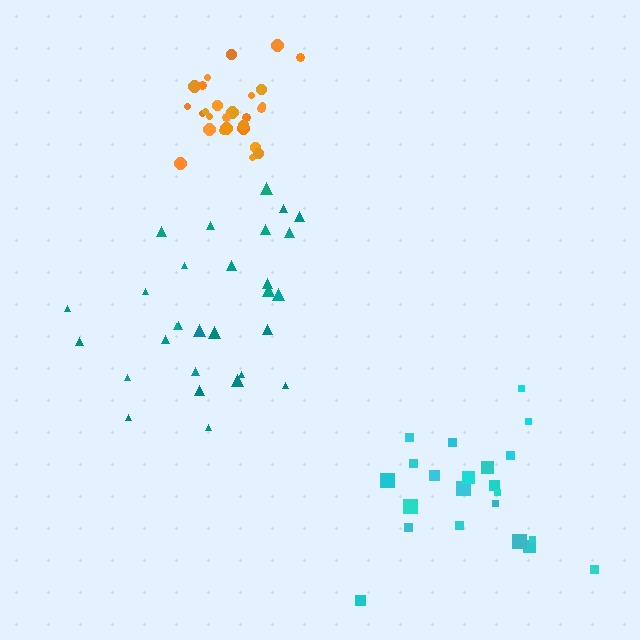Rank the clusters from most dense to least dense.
orange, teal, cyan.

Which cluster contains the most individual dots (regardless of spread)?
Teal (29).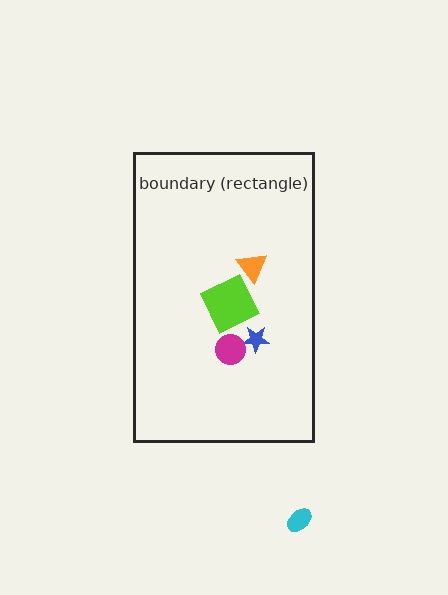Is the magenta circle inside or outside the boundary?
Inside.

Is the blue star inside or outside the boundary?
Inside.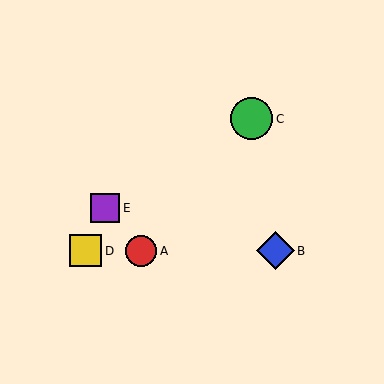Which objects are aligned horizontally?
Objects A, B, D are aligned horizontally.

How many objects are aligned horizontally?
3 objects (A, B, D) are aligned horizontally.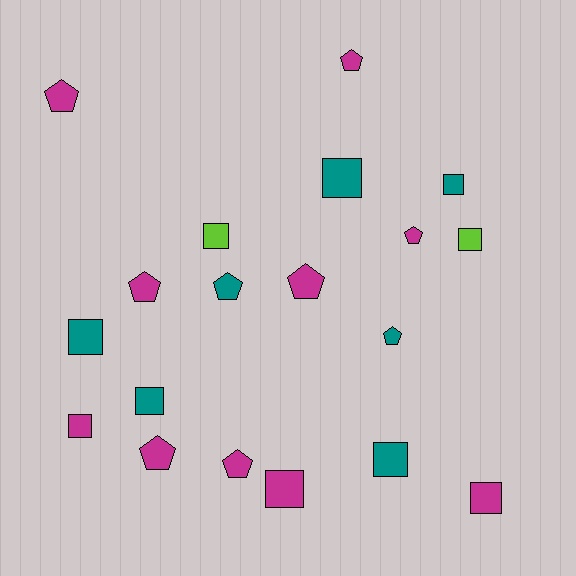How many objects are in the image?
There are 19 objects.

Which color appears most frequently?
Magenta, with 10 objects.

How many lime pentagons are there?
There are no lime pentagons.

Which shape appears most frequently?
Square, with 10 objects.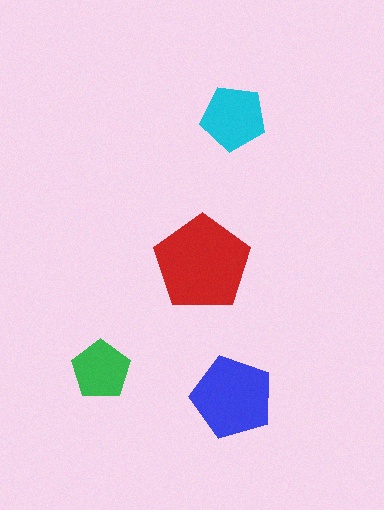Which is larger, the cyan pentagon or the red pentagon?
The red one.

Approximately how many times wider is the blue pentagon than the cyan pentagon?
About 1.5 times wider.